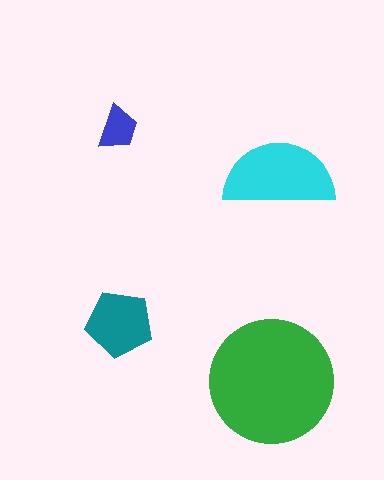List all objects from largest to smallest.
The green circle, the cyan semicircle, the teal pentagon, the blue trapezoid.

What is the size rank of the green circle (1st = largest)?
1st.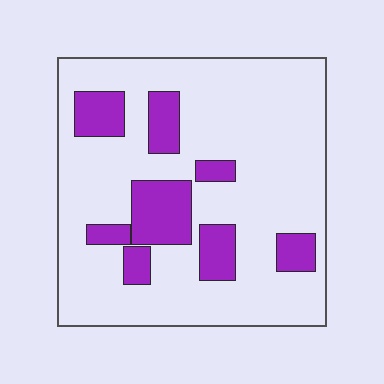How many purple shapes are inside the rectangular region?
8.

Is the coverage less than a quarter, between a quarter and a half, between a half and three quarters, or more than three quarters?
Less than a quarter.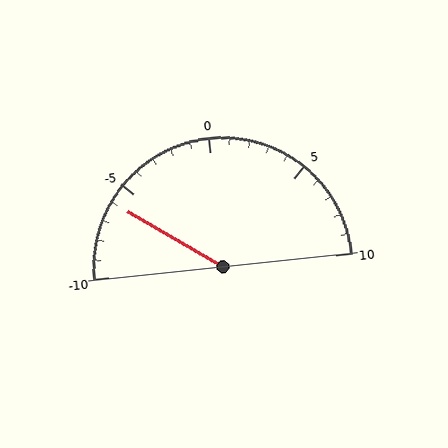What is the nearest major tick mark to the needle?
The nearest major tick mark is -5.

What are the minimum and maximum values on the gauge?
The gauge ranges from -10 to 10.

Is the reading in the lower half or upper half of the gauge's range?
The reading is in the lower half of the range (-10 to 10).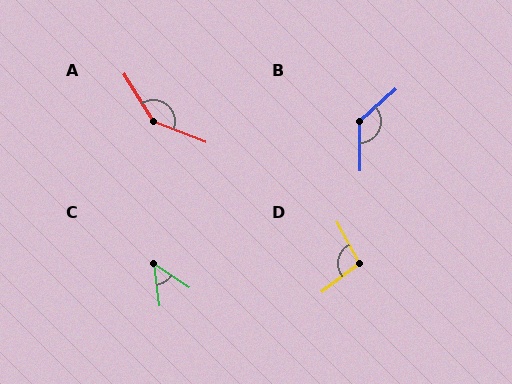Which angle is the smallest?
C, at approximately 49 degrees.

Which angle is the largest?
A, at approximately 143 degrees.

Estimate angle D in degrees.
Approximately 99 degrees.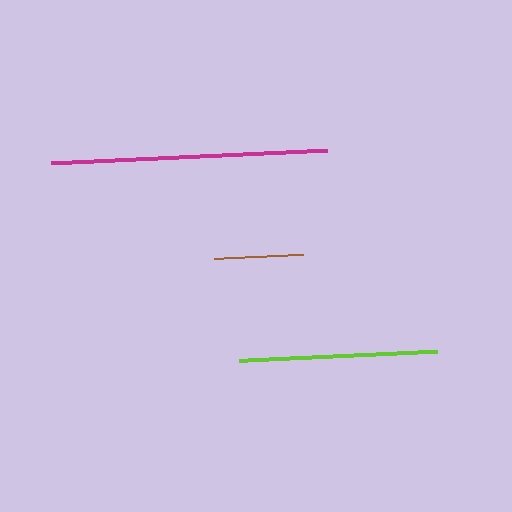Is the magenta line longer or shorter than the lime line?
The magenta line is longer than the lime line.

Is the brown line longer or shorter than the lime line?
The lime line is longer than the brown line.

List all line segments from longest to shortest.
From longest to shortest: magenta, lime, brown.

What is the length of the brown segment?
The brown segment is approximately 89 pixels long.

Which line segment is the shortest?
The brown line is the shortest at approximately 89 pixels.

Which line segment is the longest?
The magenta line is the longest at approximately 277 pixels.